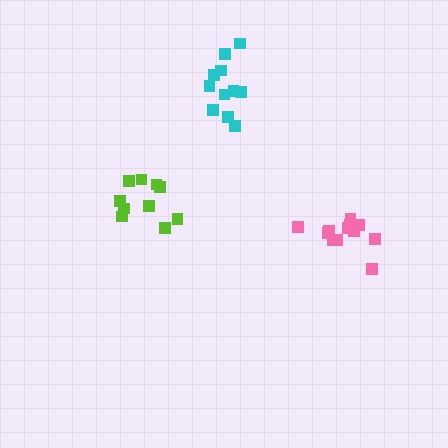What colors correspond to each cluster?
The clusters are colored: pink, lime, cyan.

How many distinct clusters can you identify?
There are 3 distinct clusters.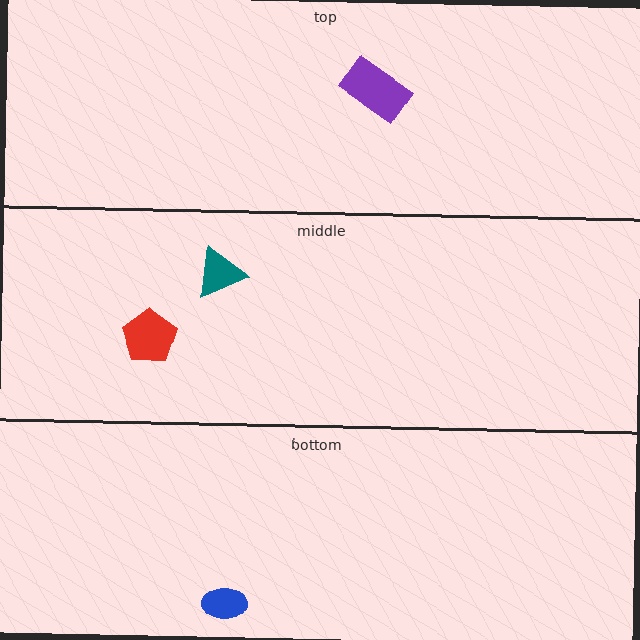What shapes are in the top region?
The purple rectangle.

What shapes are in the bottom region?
The blue ellipse.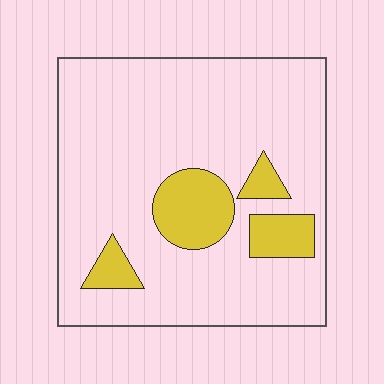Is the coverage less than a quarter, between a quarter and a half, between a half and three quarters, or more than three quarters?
Less than a quarter.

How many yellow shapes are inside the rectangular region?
4.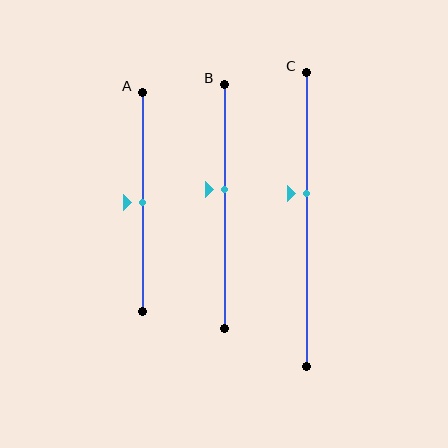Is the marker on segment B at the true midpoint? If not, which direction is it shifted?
No, the marker on segment B is shifted upward by about 7% of the segment length.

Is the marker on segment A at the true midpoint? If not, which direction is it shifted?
Yes, the marker on segment A is at the true midpoint.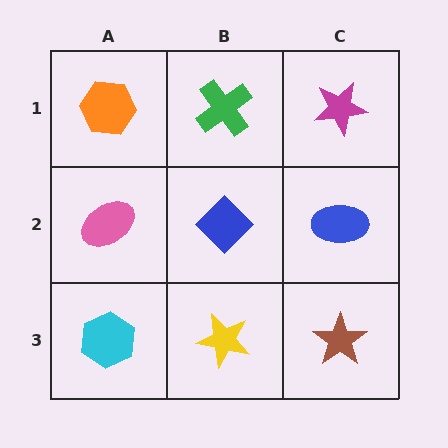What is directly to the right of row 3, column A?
A yellow star.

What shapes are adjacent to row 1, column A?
A pink ellipse (row 2, column A), a green cross (row 1, column B).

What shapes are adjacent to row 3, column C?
A blue ellipse (row 2, column C), a yellow star (row 3, column B).